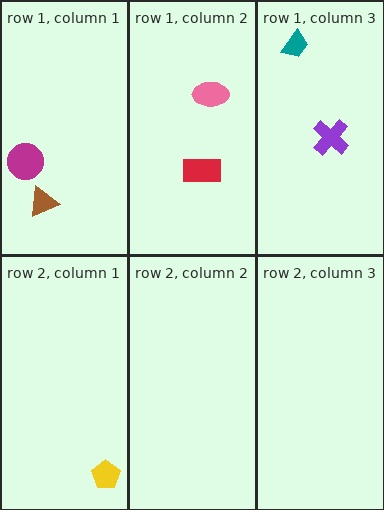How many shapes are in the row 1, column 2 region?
2.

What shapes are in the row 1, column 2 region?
The red rectangle, the pink ellipse.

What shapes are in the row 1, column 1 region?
The magenta circle, the brown triangle.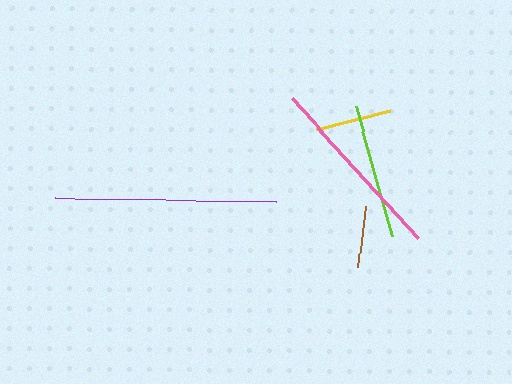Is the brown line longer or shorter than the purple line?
The purple line is longer than the brown line.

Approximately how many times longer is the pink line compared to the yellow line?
The pink line is approximately 2.5 times the length of the yellow line.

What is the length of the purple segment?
The purple segment is approximately 220 pixels long.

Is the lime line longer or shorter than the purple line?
The purple line is longer than the lime line.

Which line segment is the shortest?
The brown line is the shortest at approximately 61 pixels.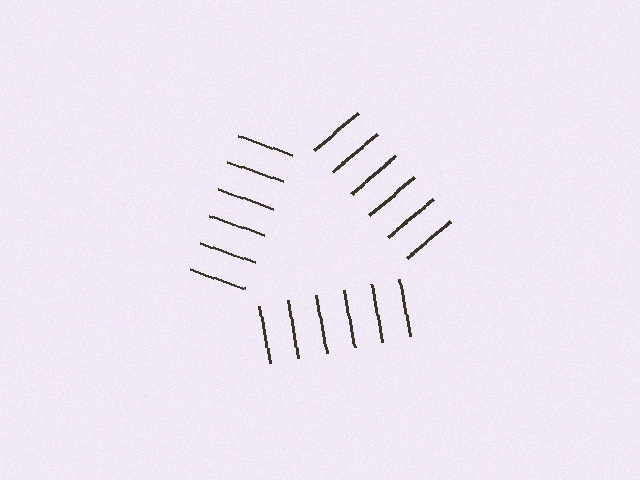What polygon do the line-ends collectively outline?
An illusory triangle — the line segments terminate on its edges but no continuous stroke is drawn.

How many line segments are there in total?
18 — 6 along each of the 3 edges.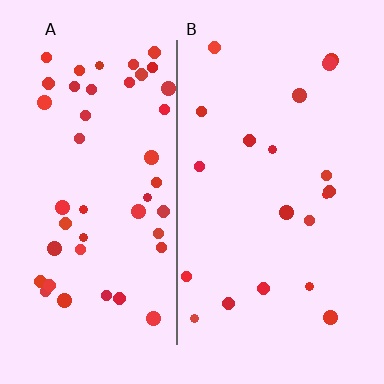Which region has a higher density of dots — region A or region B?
A (the left).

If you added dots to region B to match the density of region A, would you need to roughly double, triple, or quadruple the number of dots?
Approximately double.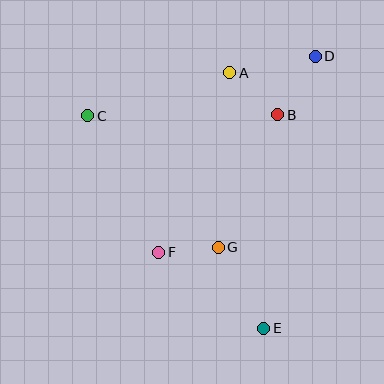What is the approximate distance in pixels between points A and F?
The distance between A and F is approximately 193 pixels.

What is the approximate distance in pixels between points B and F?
The distance between B and F is approximately 182 pixels.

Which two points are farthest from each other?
Points D and E are farthest from each other.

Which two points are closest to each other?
Points F and G are closest to each other.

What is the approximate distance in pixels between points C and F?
The distance between C and F is approximately 154 pixels.